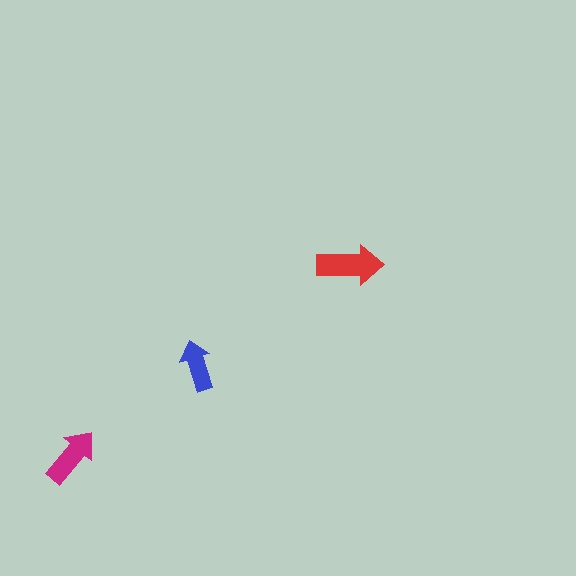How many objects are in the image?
There are 3 objects in the image.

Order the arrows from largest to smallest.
the red one, the magenta one, the blue one.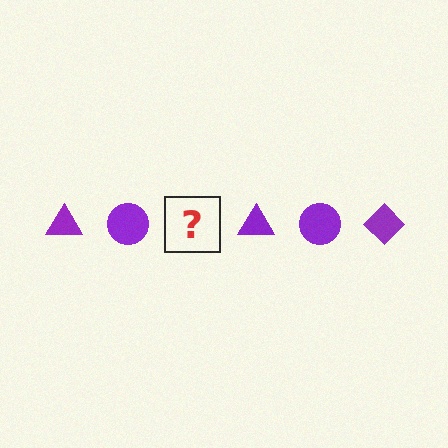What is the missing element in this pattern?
The missing element is a purple diamond.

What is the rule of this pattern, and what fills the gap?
The rule is that the pattern cycles through triangle, circle, diamond shapes in purple. The gap should be filled with a purple diamond.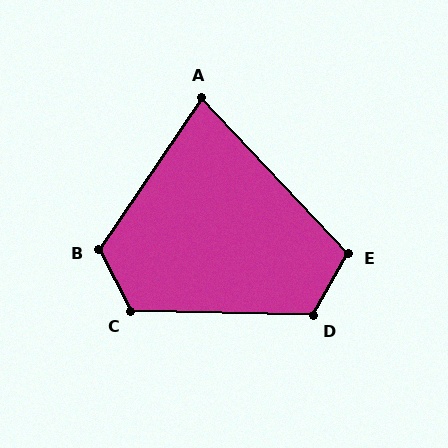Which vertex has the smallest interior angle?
A, at approximately 78 degrees.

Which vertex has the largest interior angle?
C, at approximately 119 degrees.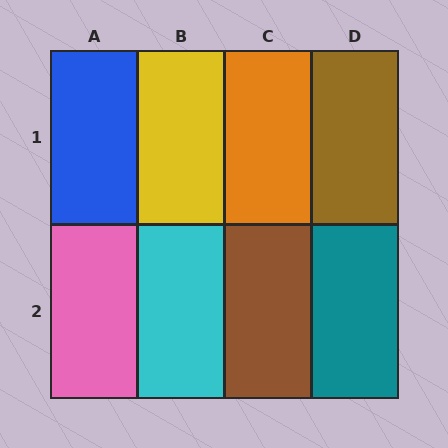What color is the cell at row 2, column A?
Pink.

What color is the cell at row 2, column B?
Cyan.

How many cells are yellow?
1 cell is yellow.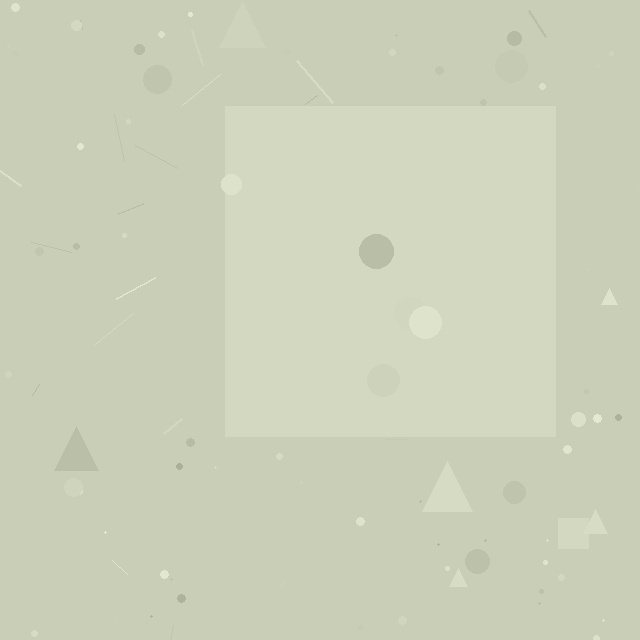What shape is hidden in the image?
A square is hidden in the image.